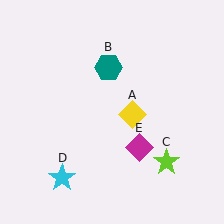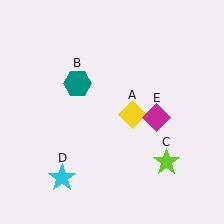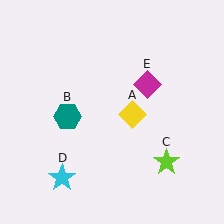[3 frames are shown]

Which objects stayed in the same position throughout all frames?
Yellow diamond (object A) and lime star (object C) and cyan star (object D) remained stationary.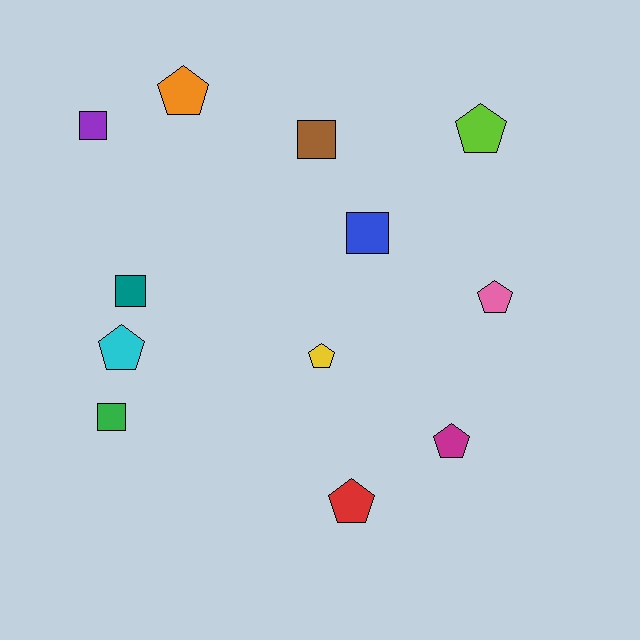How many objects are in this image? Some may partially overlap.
There are 12 objects.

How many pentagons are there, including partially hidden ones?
There are 7 pentagons.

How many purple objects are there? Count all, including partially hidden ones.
There is 1 purple object.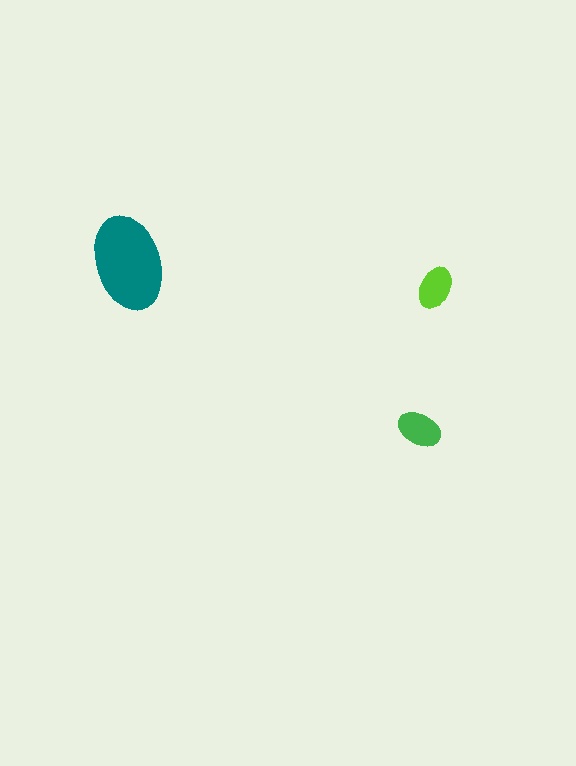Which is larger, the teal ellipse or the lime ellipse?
The teal one.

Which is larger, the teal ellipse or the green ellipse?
The teal one.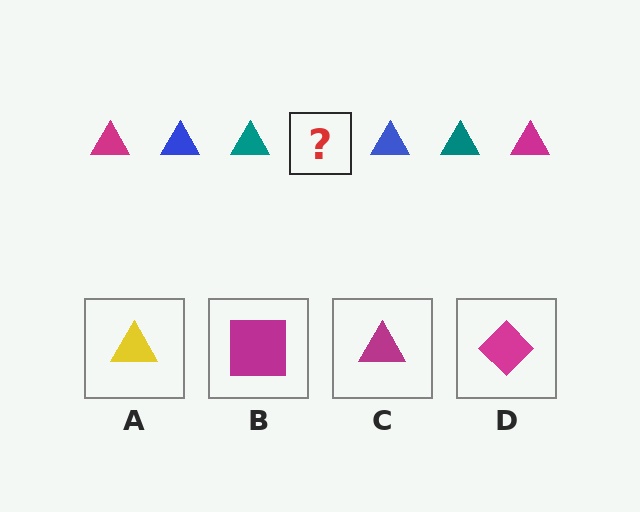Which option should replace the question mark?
Option C.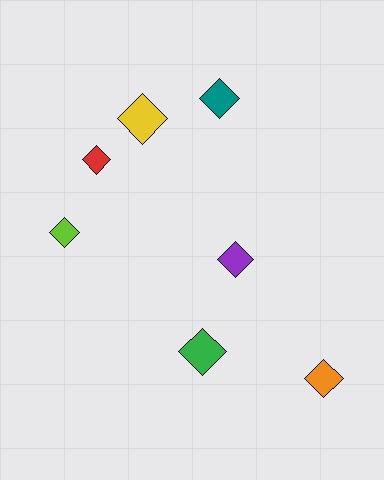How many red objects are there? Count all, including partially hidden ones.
There is 1 red object.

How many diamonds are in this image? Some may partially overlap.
There are 7 diamonds.